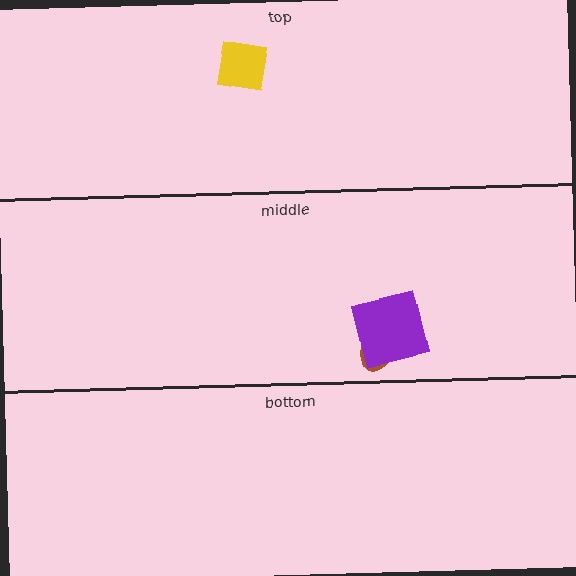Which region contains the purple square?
The middle region.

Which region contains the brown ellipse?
The middle region.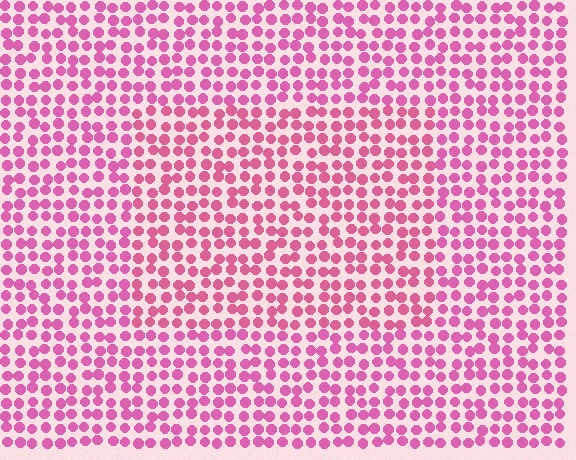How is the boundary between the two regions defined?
The boundary is defined purely by a slight shift in hue (about 13 degrees). Spacing, size, and orientation are identical on both sides.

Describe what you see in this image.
The image is filled with small pink elements in a uniform arrangement. A rectangle-shaped region is visible where the elements are tinted to a slightly different hue, forming a subtle color boundary.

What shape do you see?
I see a rectangle.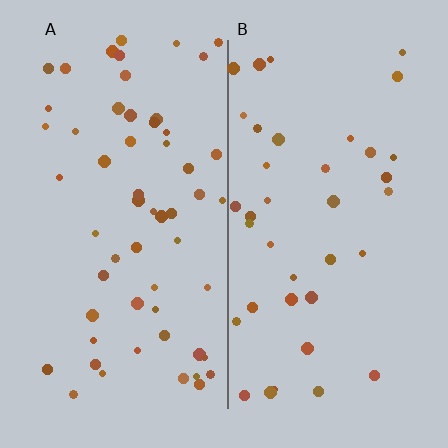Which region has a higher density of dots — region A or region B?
A (the left).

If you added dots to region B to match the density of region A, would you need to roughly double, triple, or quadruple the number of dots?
Approximately double.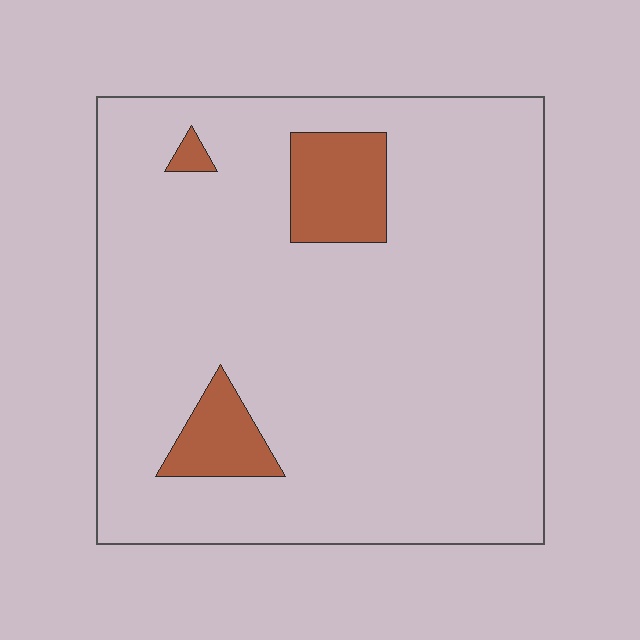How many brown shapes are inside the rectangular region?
3.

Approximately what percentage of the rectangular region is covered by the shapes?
Approximately 10%.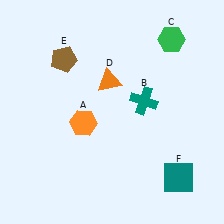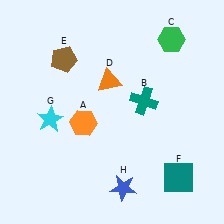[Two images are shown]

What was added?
A cyan star (G), a blue star (H) were added in Image 2.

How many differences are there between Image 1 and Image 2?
There are 2 differences between the two images.